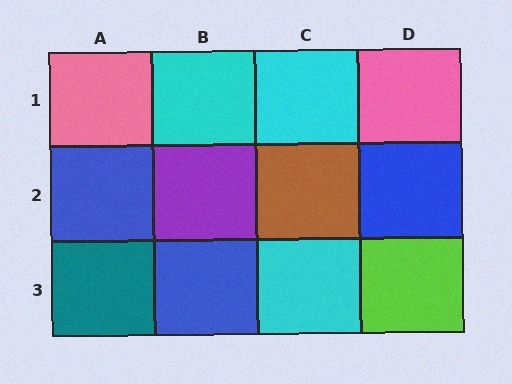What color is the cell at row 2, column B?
Purple.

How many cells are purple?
1 cell is purple.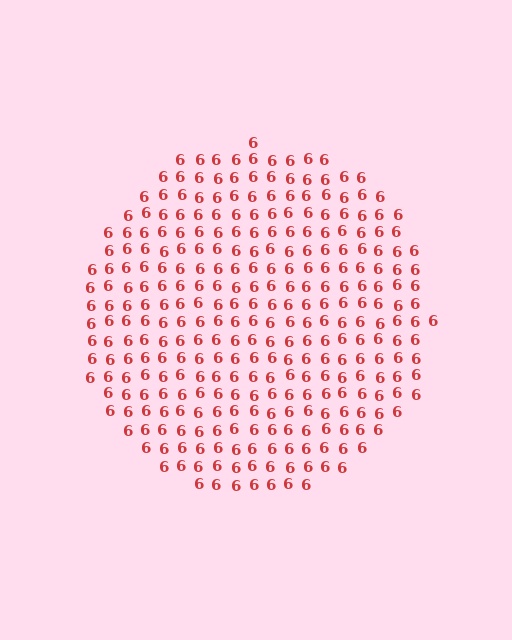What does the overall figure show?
The overall figure shows a circle.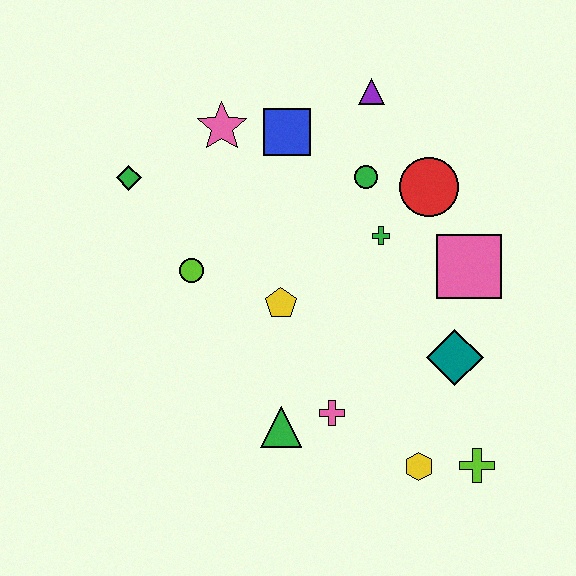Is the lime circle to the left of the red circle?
Yes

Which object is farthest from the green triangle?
The purple triangle is farthest from the green triangle.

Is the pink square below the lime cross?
No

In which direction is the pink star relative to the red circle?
The pink star is to the left of the red circle.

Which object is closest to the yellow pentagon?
The lime circle is closest to the yellow pentagon.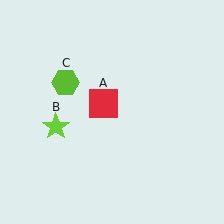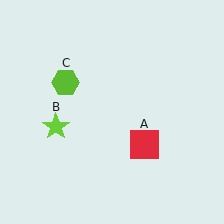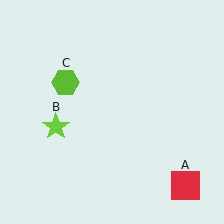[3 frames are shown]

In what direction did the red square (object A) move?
The red square (object A) moved down and to the right.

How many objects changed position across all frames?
1 object changed position: red square (object A).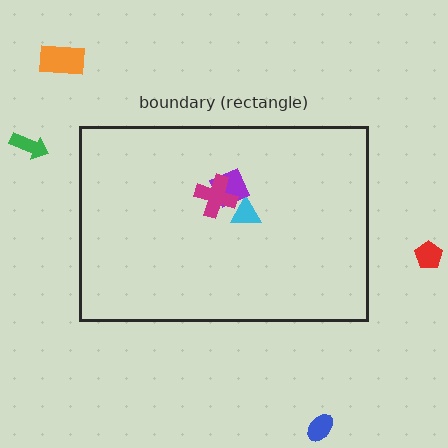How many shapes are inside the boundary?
3 inside, 4 outside.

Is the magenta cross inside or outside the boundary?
Inside.